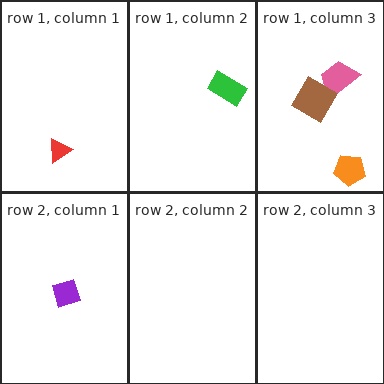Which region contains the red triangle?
The row 1, column 1 region.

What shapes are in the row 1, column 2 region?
The green rectangle.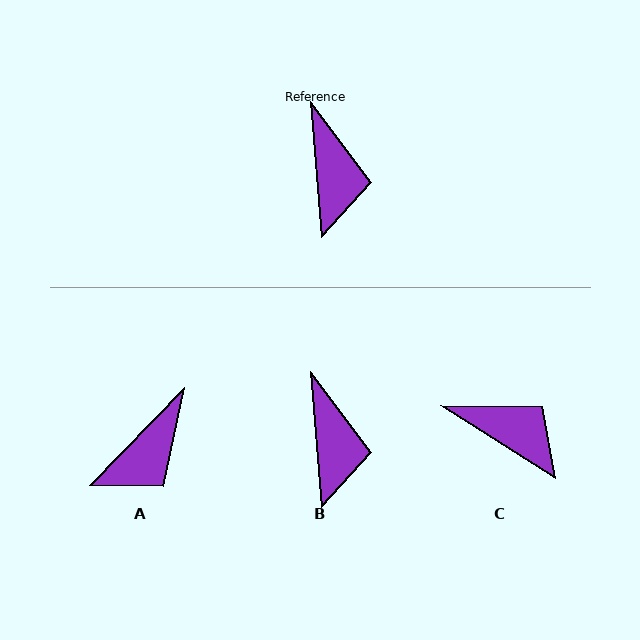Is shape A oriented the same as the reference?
No, it is off by about 49 degrees.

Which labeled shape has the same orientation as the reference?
B.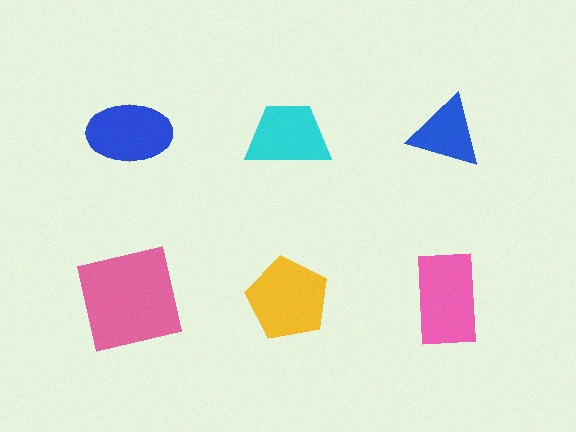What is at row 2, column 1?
A pink square.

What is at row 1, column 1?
A blue ellipse.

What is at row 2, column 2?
A yellow pentagon.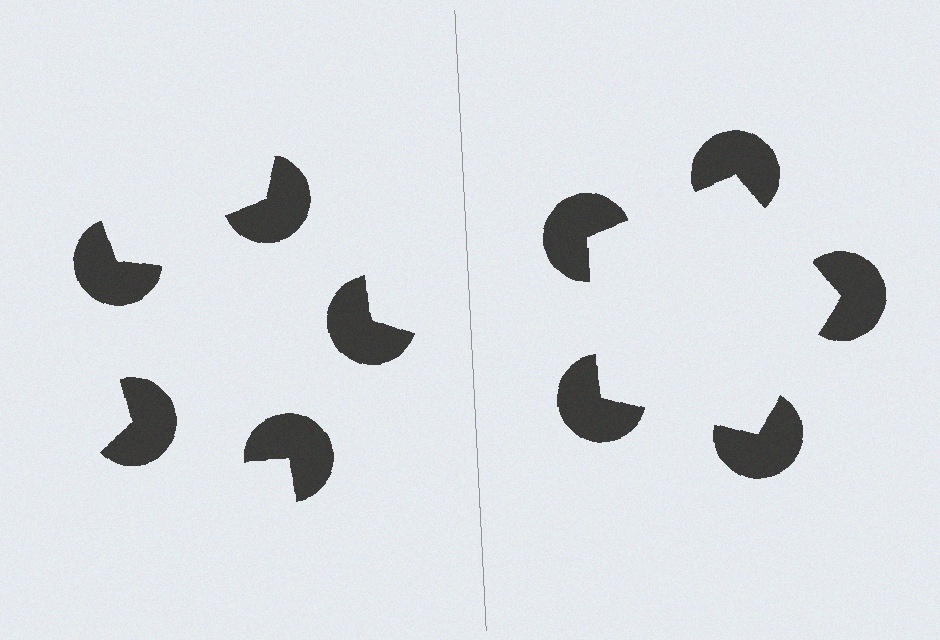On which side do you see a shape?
An illusory pentagon appears on the right side. On the left side the wedge cuts are rotated, so no coherent shape forms.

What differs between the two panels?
The pac-man discs are positioned identically on both sides; only the wedge orientations differ. On the right they align to a pentagon; on the left they are misaligned.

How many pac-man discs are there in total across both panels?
10 — 5 on each side.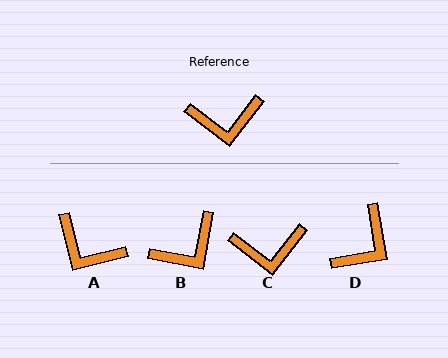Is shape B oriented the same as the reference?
No, it is off by about 27 degrees.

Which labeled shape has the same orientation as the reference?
C.